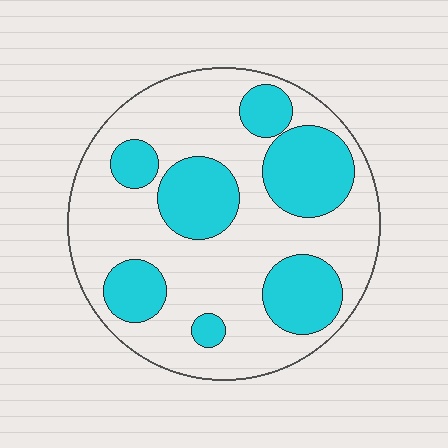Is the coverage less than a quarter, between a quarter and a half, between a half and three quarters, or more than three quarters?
Between a quarter and a half.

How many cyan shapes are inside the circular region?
7.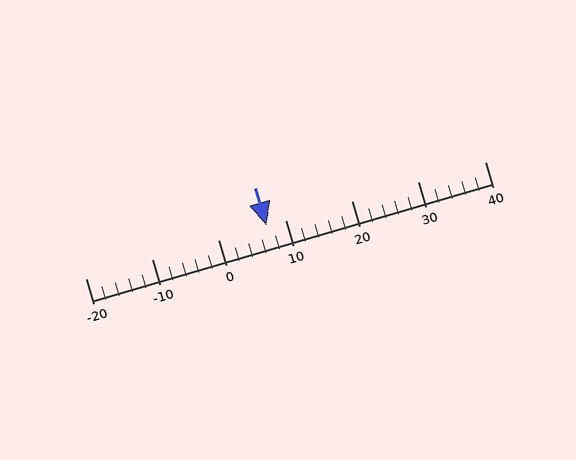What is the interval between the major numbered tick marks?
The major tick marks are spaced 10 units apart.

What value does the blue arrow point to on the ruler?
The blue arrow points to approximately 7.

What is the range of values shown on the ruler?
The ruler shows values from -20 to 40.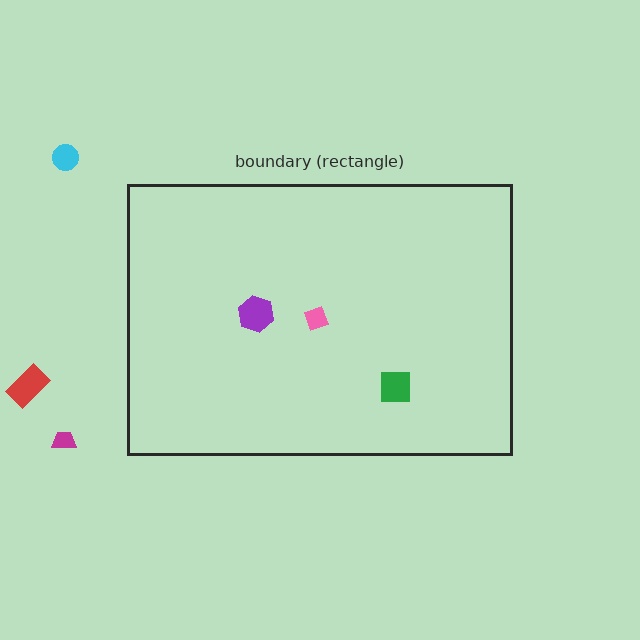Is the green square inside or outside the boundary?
Inside.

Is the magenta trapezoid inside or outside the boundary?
Outside.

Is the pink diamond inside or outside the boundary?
Inside.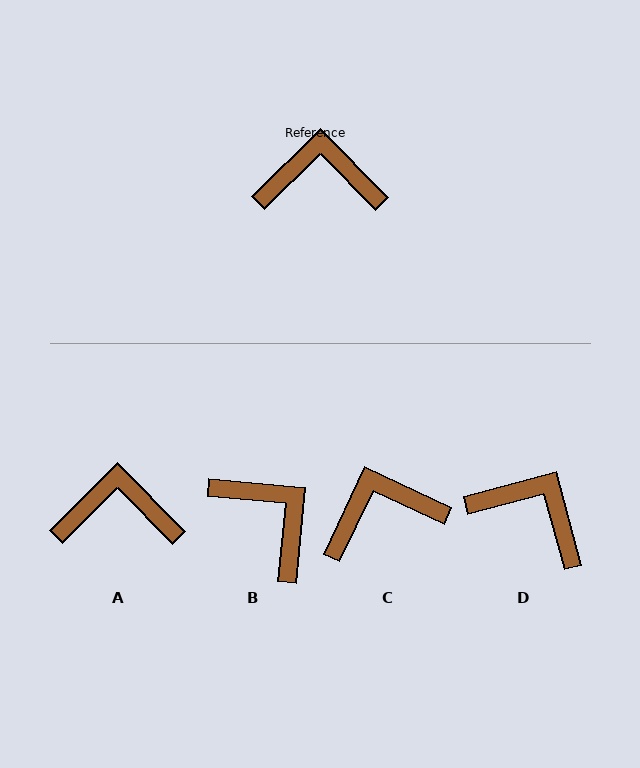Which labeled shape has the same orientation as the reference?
A.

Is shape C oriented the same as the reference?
No, it is off by about 20 degrees.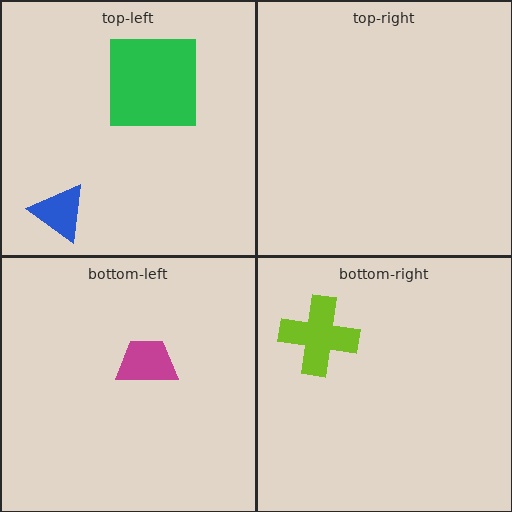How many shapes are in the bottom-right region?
1.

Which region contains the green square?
The top-left region.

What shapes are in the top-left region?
The green square, the blue triangle.